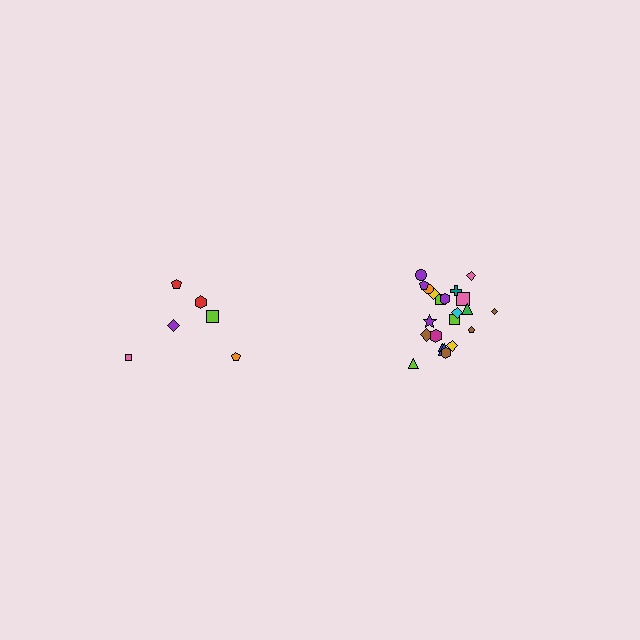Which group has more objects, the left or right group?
The right group.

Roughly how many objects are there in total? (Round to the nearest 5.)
Roughly 30 objects in total.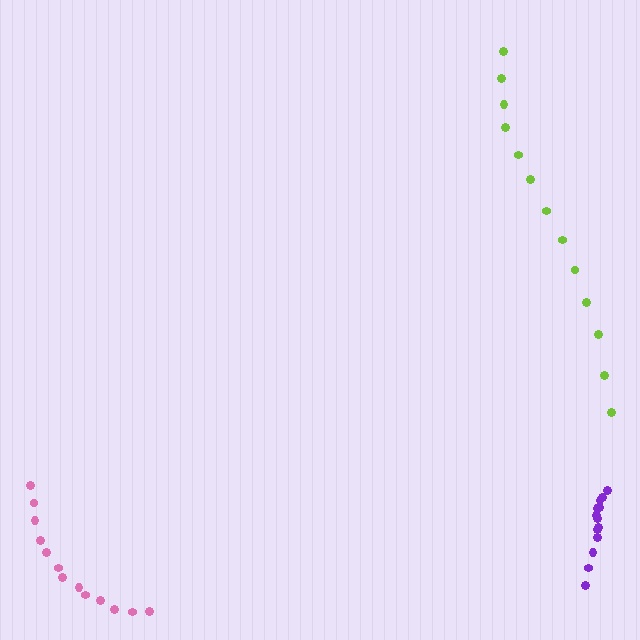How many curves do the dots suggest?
There are 3 distinct paths.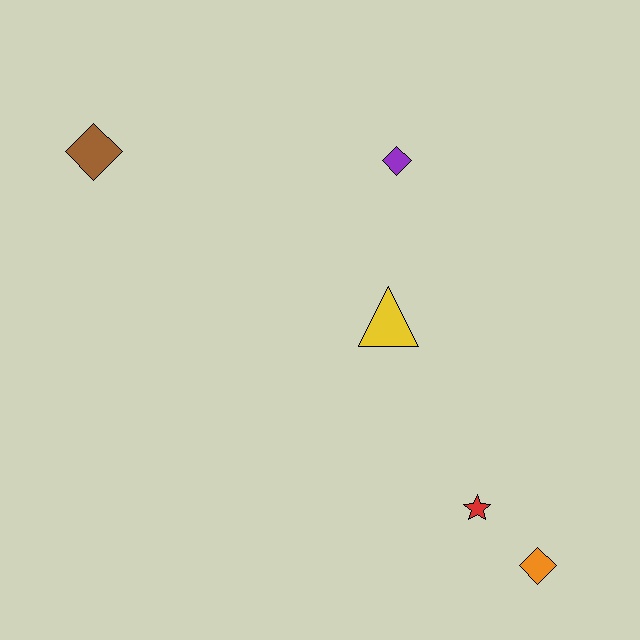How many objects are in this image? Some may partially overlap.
There are 5 objects.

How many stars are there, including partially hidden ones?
There is 1 star.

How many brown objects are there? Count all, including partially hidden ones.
There is 1 brown object.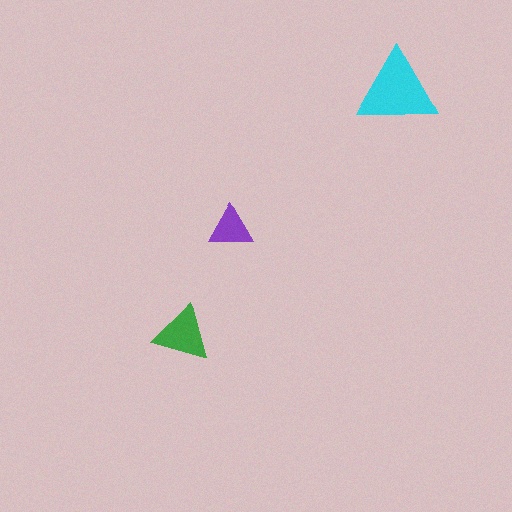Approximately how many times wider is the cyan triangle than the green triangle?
About 1.5 times wider.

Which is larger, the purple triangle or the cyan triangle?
The cyan one.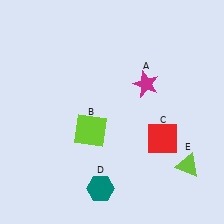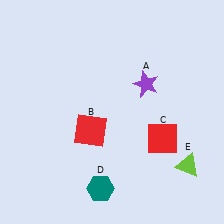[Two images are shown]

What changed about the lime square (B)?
In Image 1, B is lime. In Image 2, it changed to red.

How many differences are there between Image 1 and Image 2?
There are 2 differences between the two images.